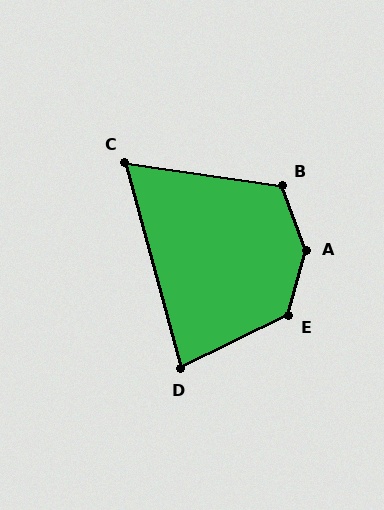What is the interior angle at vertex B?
Approximately 118 degrees (obtuse).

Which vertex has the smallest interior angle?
C, at approximately 67 degrees.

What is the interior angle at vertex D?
Approximately 79 degrees (acute).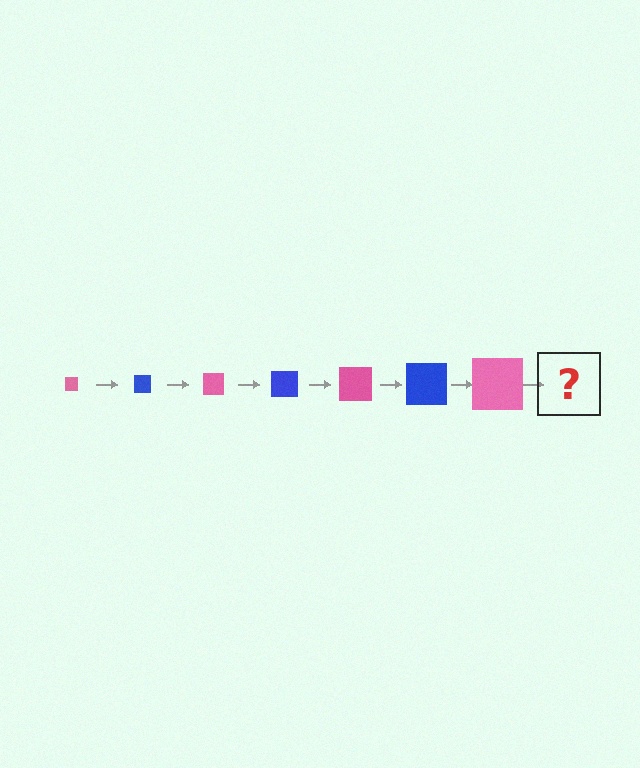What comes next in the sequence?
The next element should be a blue square, larger than the previous one.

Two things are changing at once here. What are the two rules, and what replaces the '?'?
The two rules are that the square grows larger each step and the color cycles through pink and blue. The '?' should be a blue square, larger than the previous one.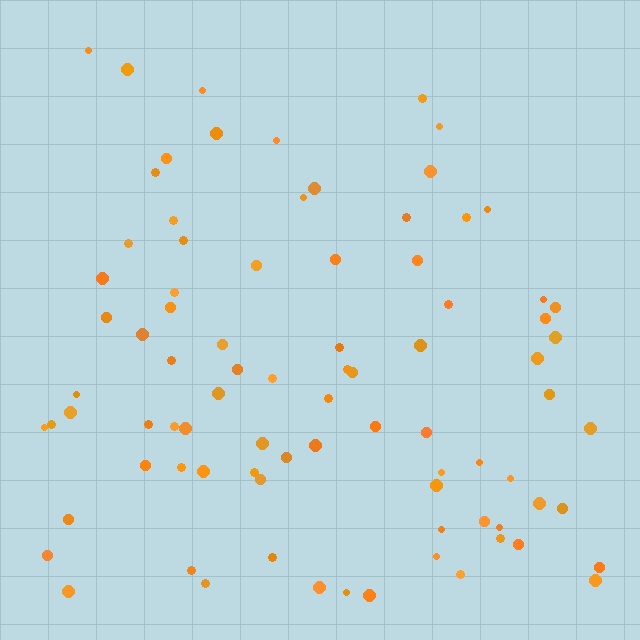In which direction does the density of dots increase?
From top to bottom, with the bottom side densest.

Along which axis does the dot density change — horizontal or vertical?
Vertical.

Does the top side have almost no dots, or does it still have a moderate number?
Still a moderate number, just noticeably fewer than the bottom.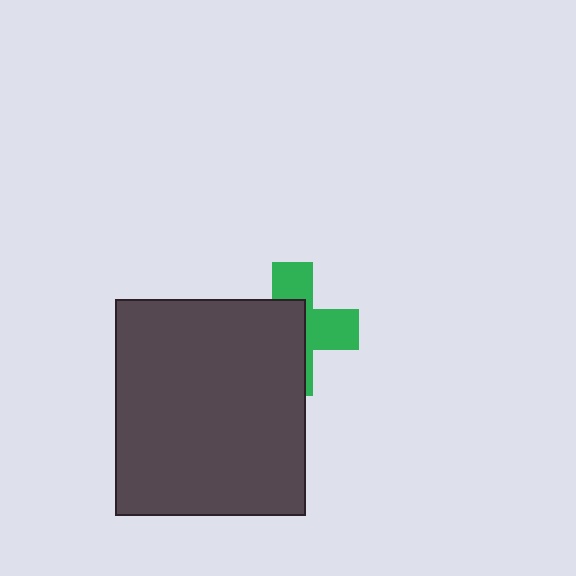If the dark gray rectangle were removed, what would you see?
You would see the complete green cross.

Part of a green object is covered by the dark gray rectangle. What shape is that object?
It is a cross.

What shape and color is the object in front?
The object in front is a dark gray rectangle.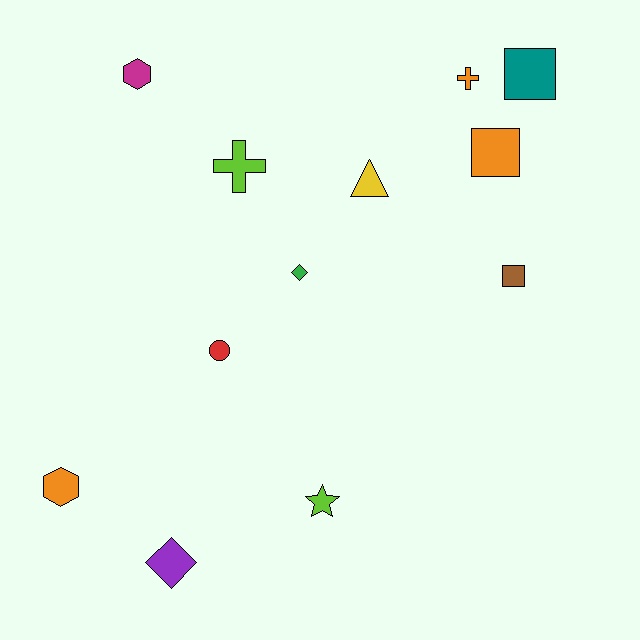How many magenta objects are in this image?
There is 1 magenta object.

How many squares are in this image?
There are 3 squares.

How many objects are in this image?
There are 12 objects.